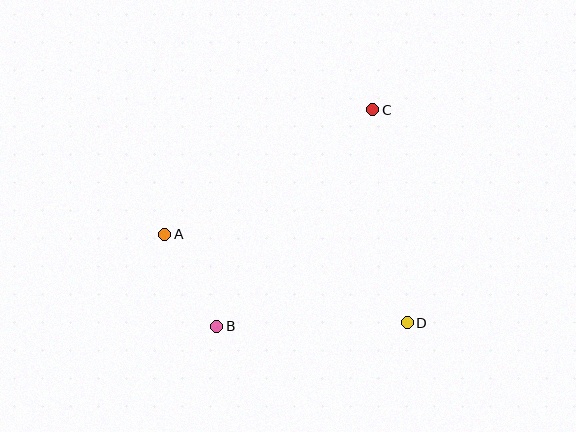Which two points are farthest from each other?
Points B and C are farthest from each other.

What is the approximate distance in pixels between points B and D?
The distance between B and D is approximately 191 pixels.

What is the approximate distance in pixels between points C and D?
The distance between C and D is approximately 216 pixels.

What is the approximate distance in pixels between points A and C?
The distance between A and C is approximately 243 pixels.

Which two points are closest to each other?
Points A and B are closest to each other.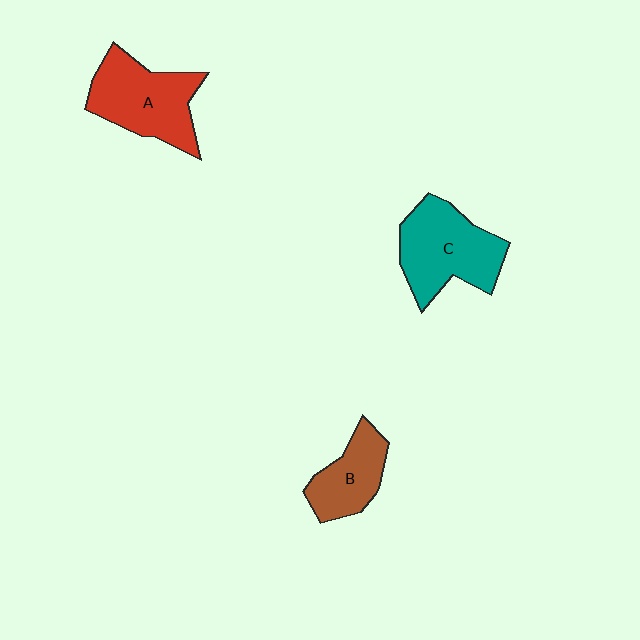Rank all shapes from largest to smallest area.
From largest to smallest: C (teal), A (red), B (brown).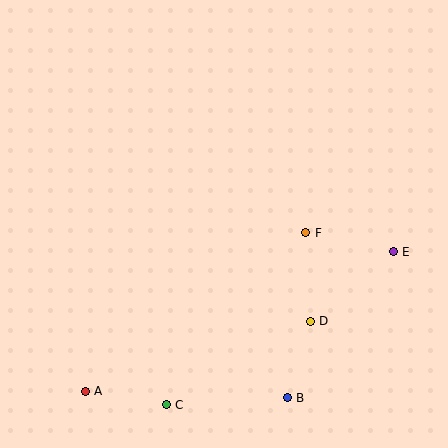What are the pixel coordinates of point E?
Point E is at (393, 252).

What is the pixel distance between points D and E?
The distance between D and E is 108 pixels.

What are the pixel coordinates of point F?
Point F is at (306, 233).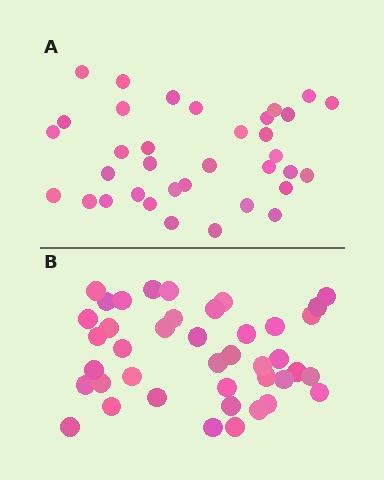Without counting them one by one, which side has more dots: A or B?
Region B (the bottom region) has more dots.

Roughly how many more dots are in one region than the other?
Region B has about 6 more dots than region A.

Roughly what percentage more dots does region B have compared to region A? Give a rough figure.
About 15% more.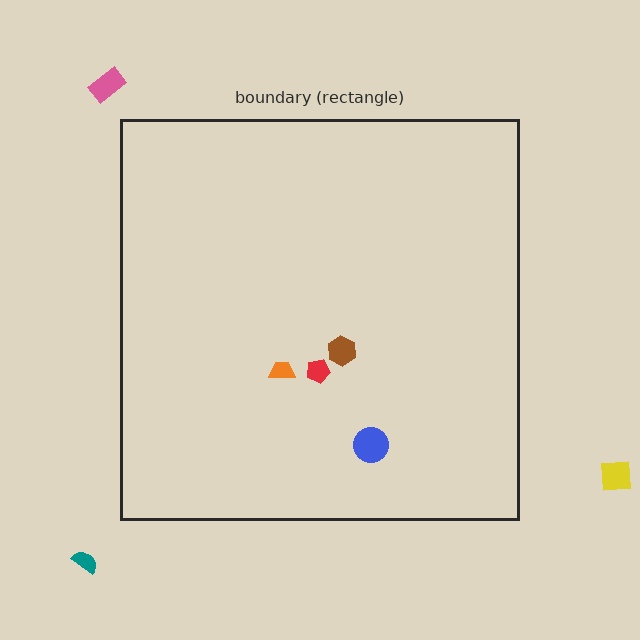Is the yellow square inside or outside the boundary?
Outside.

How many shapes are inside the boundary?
4 inside, 3 outside.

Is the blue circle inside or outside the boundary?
Inside.